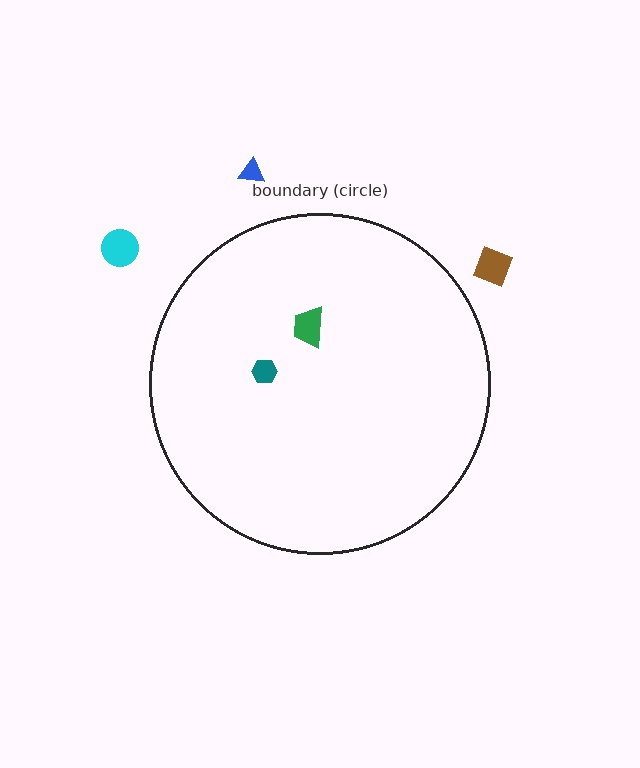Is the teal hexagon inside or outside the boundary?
Inside.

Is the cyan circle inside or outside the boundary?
Outside.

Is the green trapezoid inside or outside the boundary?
Inside.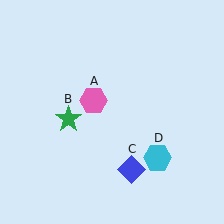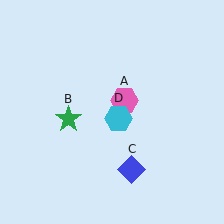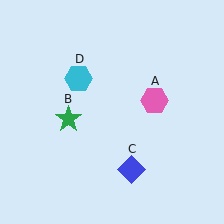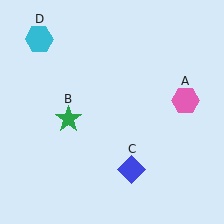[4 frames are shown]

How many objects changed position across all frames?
2 objects changed position: pink hexagon (object A), cyan hexagon (object D).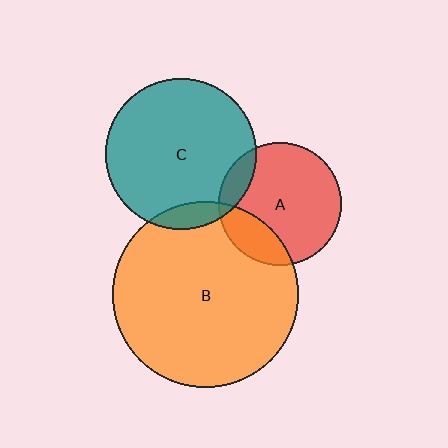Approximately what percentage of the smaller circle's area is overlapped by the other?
Approximately 10%.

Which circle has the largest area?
Circle B (orange).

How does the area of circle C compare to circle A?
Approximately 1.5 times.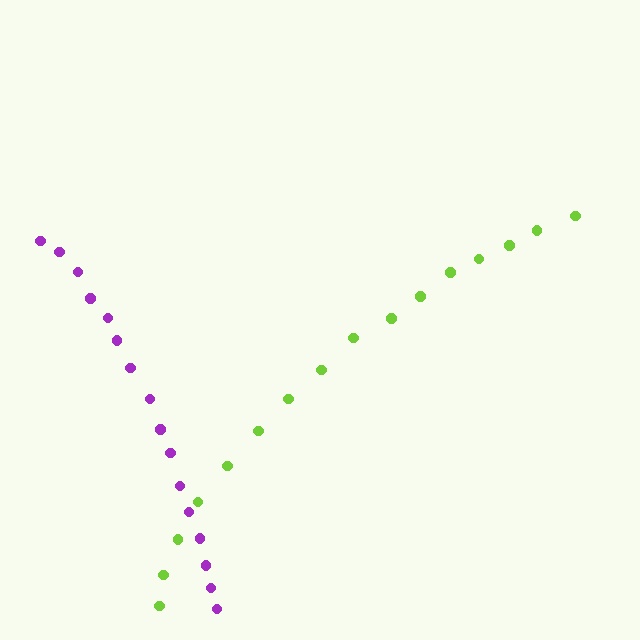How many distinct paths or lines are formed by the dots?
There are 2 distinct paths.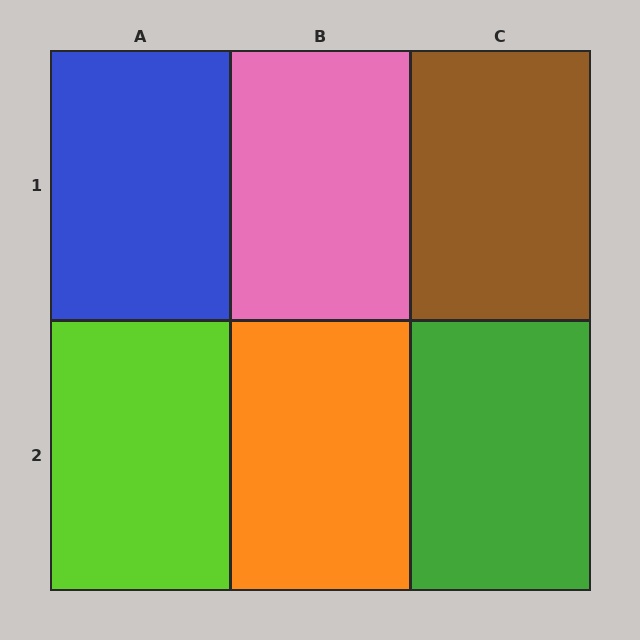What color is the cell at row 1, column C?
Brown.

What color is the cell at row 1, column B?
Pink.